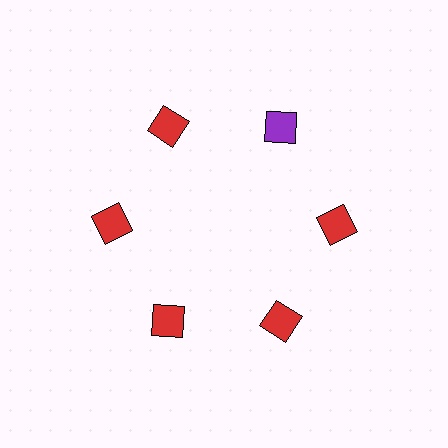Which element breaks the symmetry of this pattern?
The purple square at roughly the 1 o'clock position breaks the symmetry. All other shapes are red squares.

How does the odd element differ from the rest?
It has a different color: purple instead of red.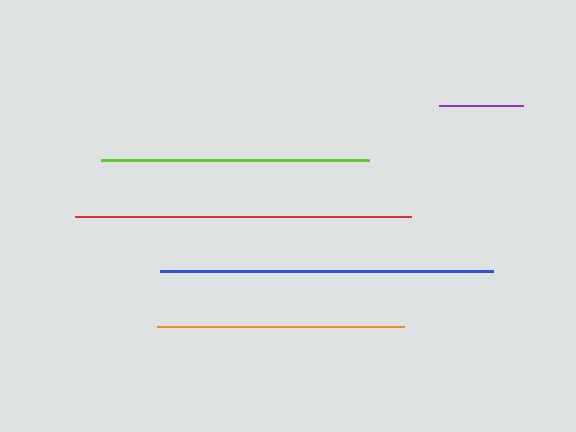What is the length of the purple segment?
The purple segment is approximately 85 pixels long.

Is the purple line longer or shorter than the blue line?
The blue line is longer than the purple line.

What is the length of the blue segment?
The blue segment is approximately 333 pixels long.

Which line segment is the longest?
The red line is the longest at approximately 335 pixels.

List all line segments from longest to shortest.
From longest to shortest: red, blue, lime, orange, purple.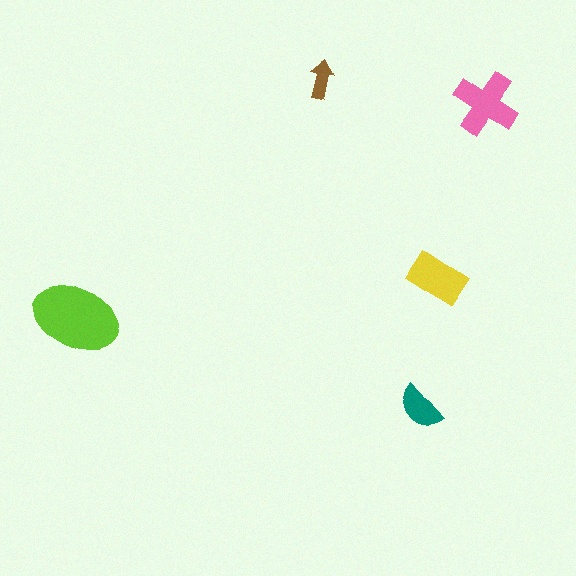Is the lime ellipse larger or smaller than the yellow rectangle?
Larger.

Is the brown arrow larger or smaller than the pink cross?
Smaller.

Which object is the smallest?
The brown arrow.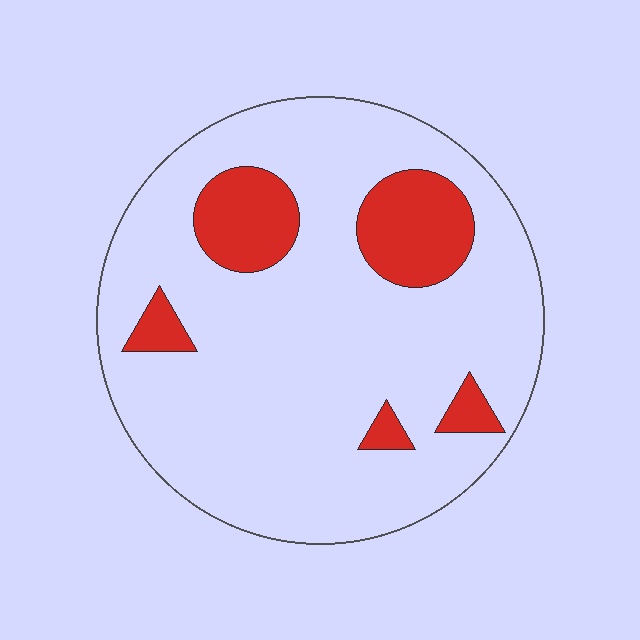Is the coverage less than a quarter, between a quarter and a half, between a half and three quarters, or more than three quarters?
Less than a quarter.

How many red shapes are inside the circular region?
5.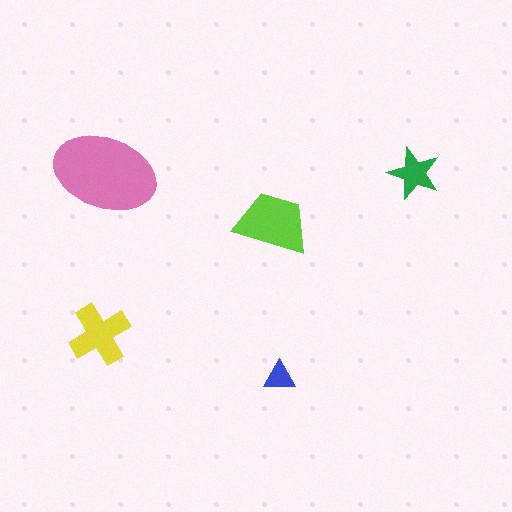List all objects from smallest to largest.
The blue triangle, the green star, the yellow cross, the lime trapezoid, the pink ellipse.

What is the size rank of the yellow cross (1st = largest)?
3rd.